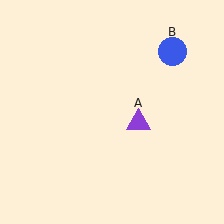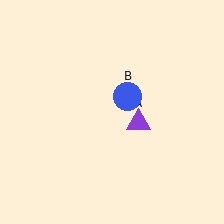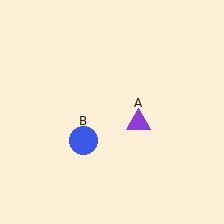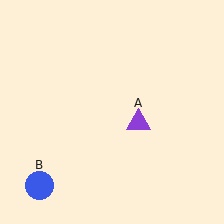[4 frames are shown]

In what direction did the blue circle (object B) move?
The blue circle (object B) moved down and to the left.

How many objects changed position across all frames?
1 object changed position: blue circle (object B).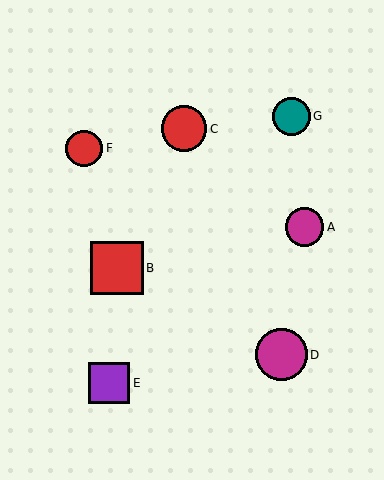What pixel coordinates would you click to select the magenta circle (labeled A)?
Click at (304, 227) to select the magenta circle A.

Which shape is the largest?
The red square (labeled B) is the largest.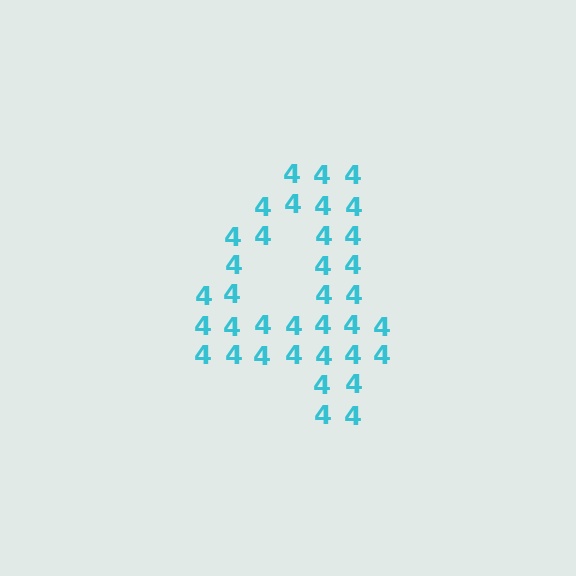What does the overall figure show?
The overall figure shows the digit 4.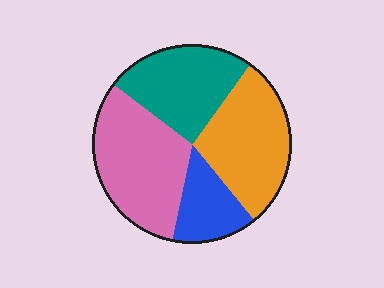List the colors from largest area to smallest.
From largest to smallest: pink, orange, teal, blue.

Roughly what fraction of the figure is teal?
Teal takes up about one quarter (1/4) of the figure.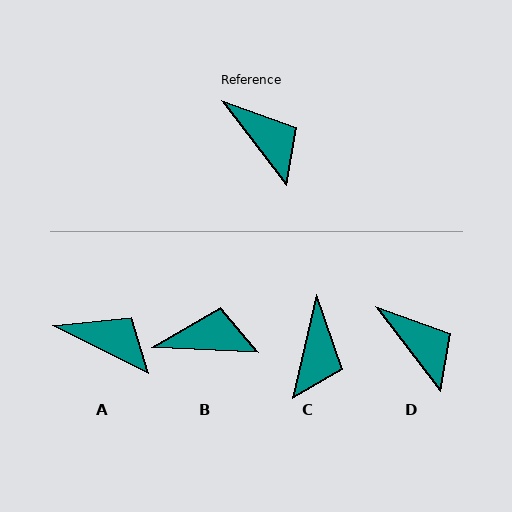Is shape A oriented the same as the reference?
No, it is off by about 26 degrees.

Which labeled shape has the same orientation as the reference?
D.